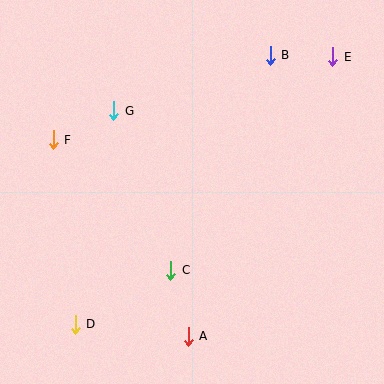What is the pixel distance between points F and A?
The distance between F and A is 239 pixels.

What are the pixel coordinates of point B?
Point B is at (270, 55).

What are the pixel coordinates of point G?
Point G is at (114, 111).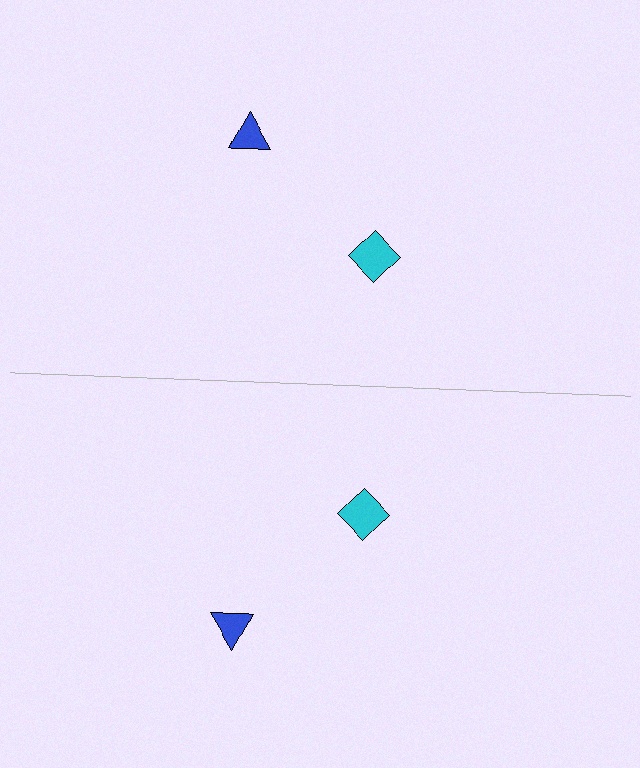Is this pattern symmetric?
Yes, this pattern has bilateral (reflection) symmetry.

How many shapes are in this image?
There are 4 shapes in this image.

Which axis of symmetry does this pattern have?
The pattern has a horizontal axis of symmetry running through the center of the image.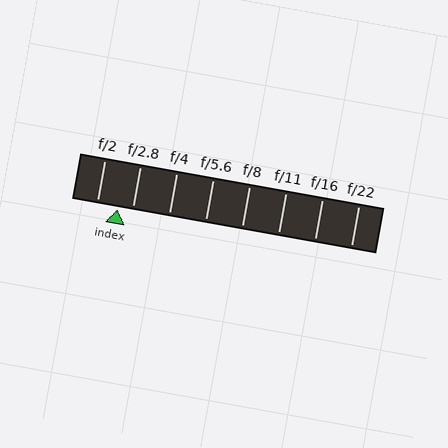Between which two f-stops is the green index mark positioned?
The index mark is between f/2 and f/2.8.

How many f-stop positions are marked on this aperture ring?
There are 8 f-stop positions marked.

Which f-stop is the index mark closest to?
The index mark is closest to f/2.8.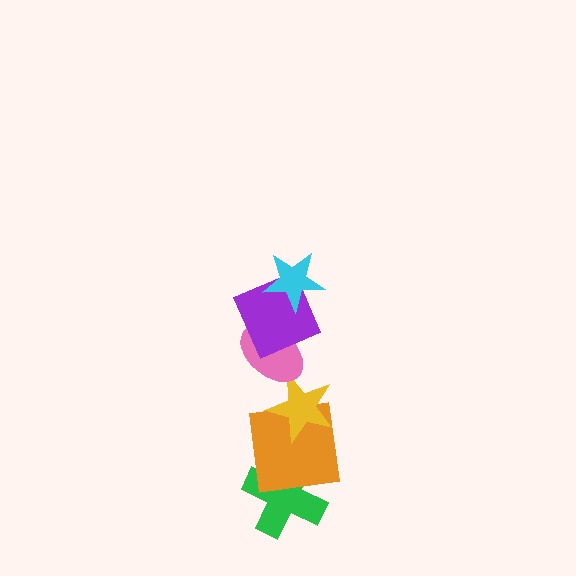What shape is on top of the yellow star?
The pink ellipse is on top of the yellow star.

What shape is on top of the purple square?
The cyan star is on top of the purple square.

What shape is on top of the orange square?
The yellow star is on top of the orange square.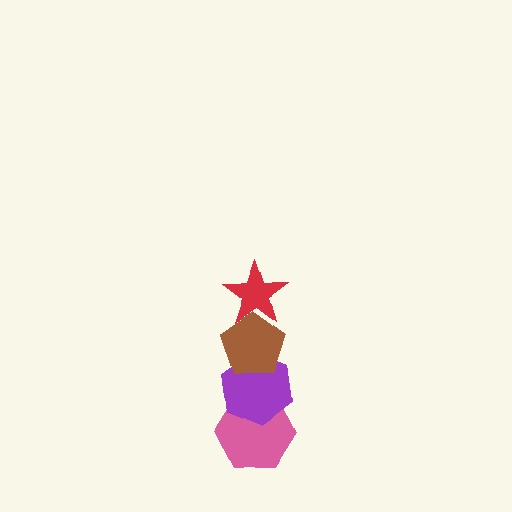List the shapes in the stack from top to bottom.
From top to bottom: the red star, the brown pentagon, the purple hexagon, the pink hexagon.